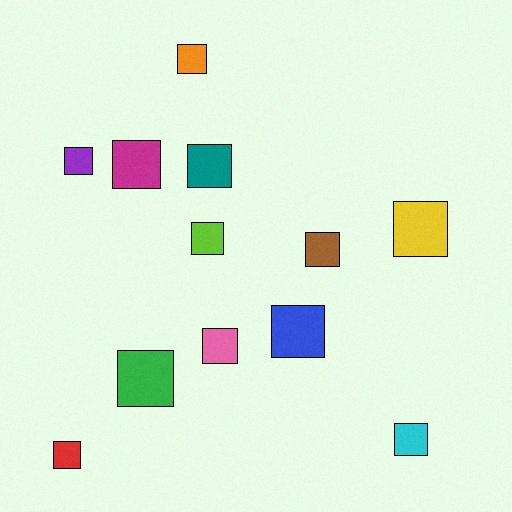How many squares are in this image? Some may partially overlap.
There are 12 squares.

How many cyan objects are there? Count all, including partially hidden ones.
There is 1 cyan object.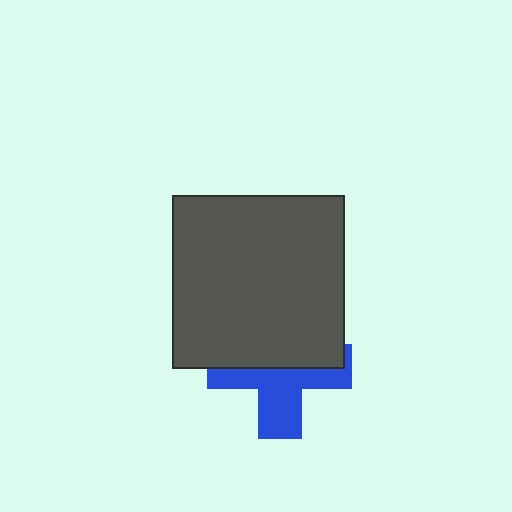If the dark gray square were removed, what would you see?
You would see the complete blue cross.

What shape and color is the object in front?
The object in front is a dark gray square.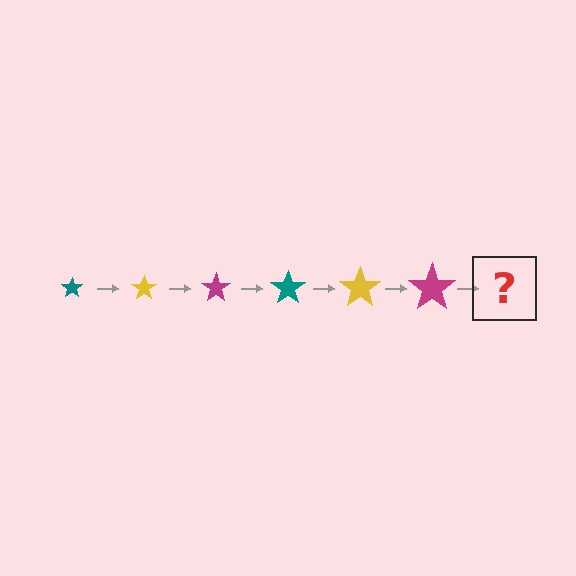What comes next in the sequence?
The next element should be a teal star, larger than the previous one.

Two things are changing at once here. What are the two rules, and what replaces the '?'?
The two rules are that the star grows larger each step and the color cycles through teal, yellow, and magenta. The '?' should be a teal star, larger than the previous one.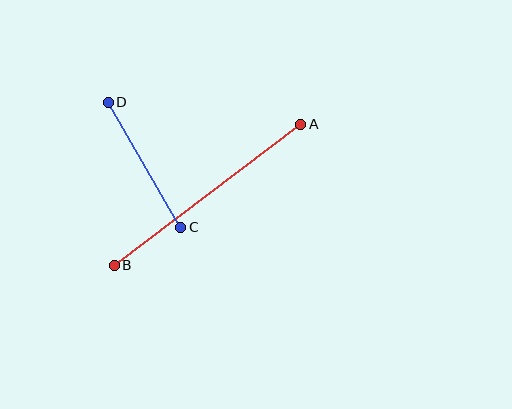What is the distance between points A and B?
The distance is approximately 234 pixels.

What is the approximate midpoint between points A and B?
The midpoint is at approximately (207, 195) pixels.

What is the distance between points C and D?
The distance is approximately 145 pixels.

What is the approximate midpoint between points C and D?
The midpoint is at approximately (144, 165) pixels.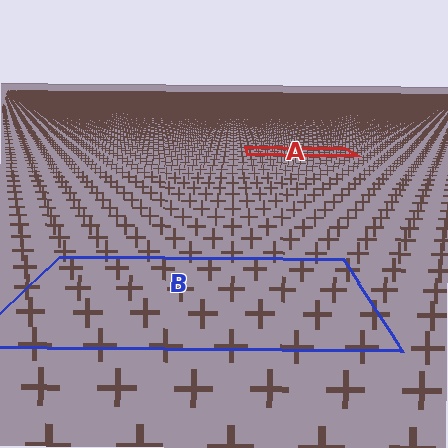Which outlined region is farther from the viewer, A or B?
Region A is farther from the viewer — the texture elements inside it appear smaller and more densely packed.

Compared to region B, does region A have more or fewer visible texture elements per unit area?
Region A has more texture elements per unit area — they are packed more densely because it is farther away.